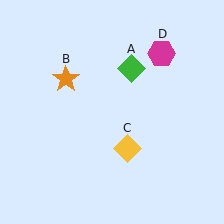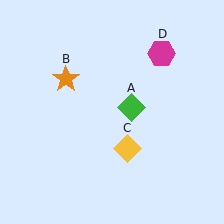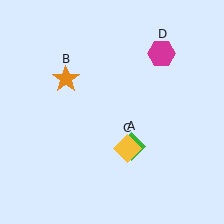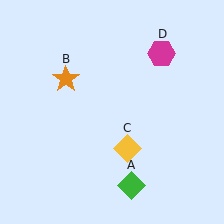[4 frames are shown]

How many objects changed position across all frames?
1 object changed position: green diamond (object A).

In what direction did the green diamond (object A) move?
The green diamond (object A) moved down.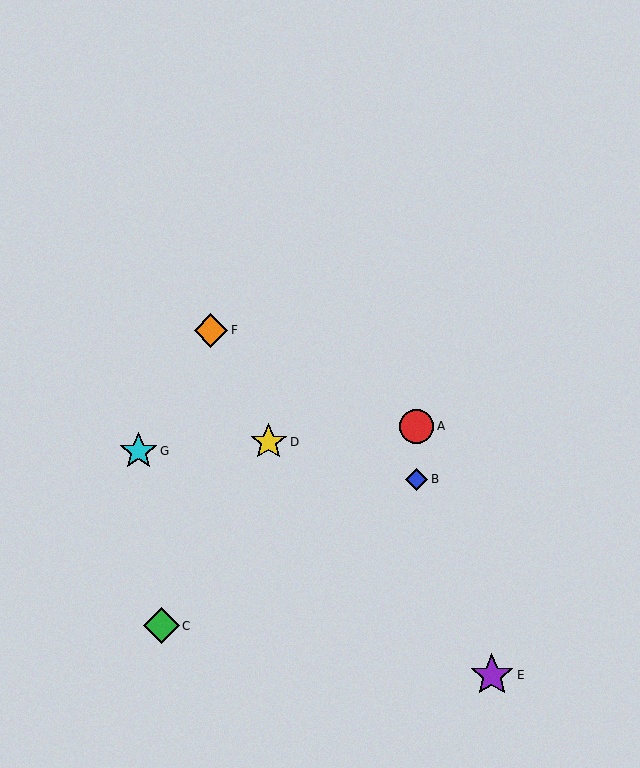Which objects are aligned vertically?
Objects A, B are aligned vertically.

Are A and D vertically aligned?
No, A is at x≈417 and D is at x≈269.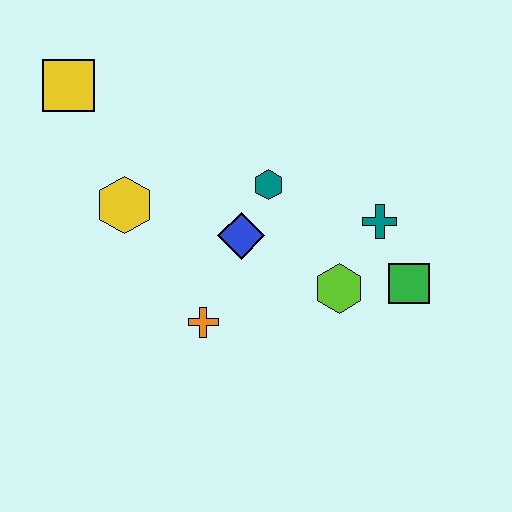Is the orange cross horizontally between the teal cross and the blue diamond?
No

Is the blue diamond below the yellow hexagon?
Yes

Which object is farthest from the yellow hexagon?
The green square is farthest from the yellow hexagon.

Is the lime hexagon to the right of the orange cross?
Yes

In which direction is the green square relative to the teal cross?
The green square is below the teal cross.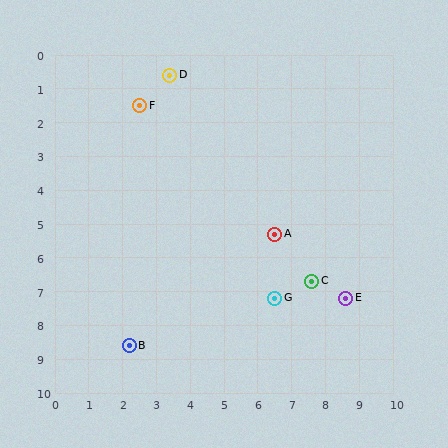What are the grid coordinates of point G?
Point G is at approximately (6.5, 7.2).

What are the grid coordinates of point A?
Point A is at approximately (6.5, 5.3).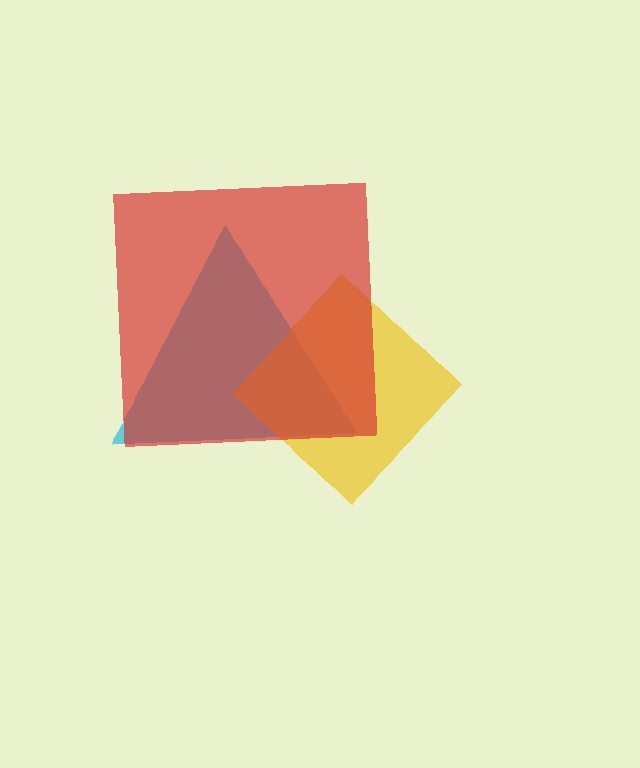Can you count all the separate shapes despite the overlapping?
Yes, there are 3 separate shapes.